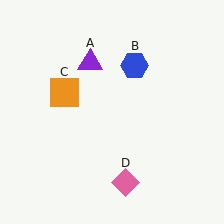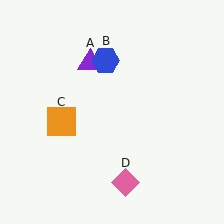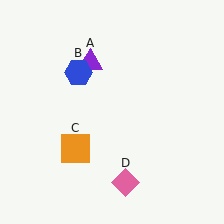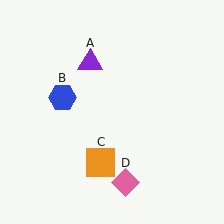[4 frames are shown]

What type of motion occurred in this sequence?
The blue hexagon (object B), orange square (object C) rotated counterclockwise around the center of the scene.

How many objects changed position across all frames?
2 objects changed position: blue hexagon (object B), orange square (object C).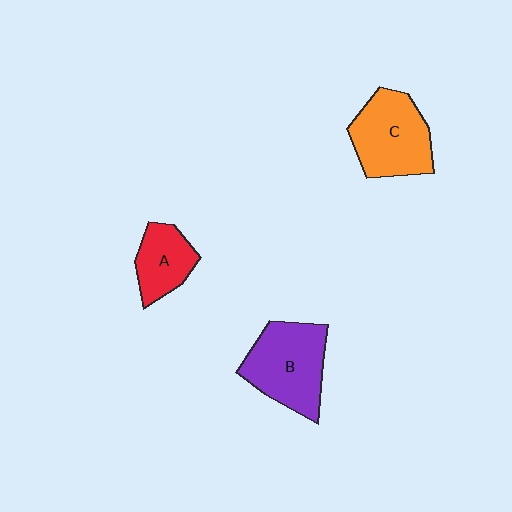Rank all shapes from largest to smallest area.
From largest to smallest: B (purple), C (orange), A (red).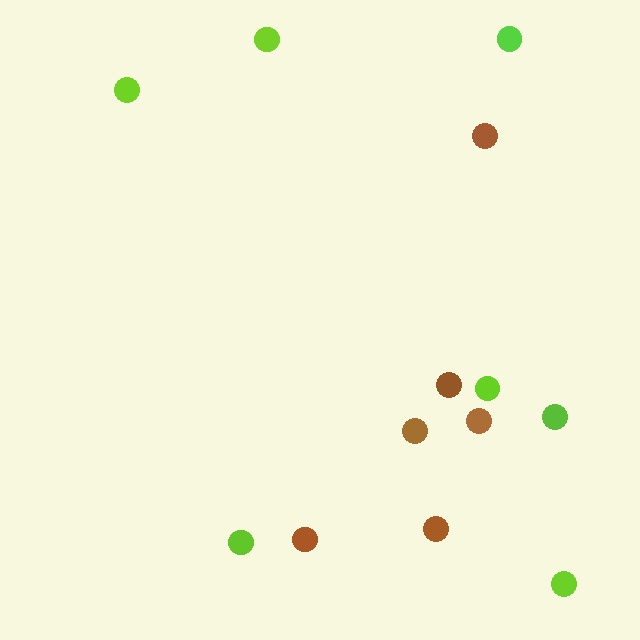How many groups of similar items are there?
There are 2 groups: one group of lime circles (7) and one group of brown circles (6).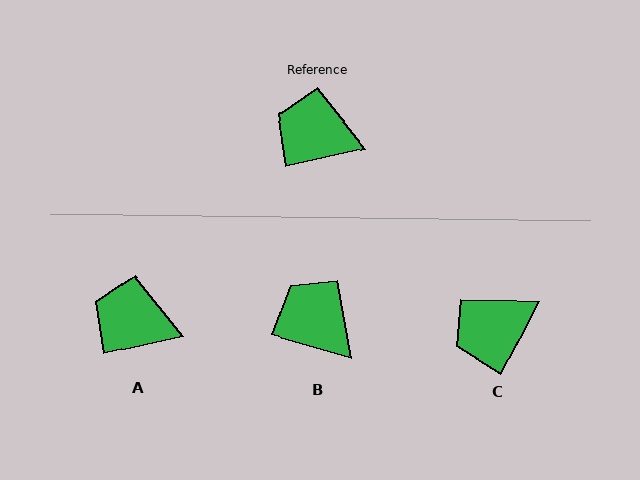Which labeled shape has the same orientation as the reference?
A.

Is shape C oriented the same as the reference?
No, it is off by about 50 degrees.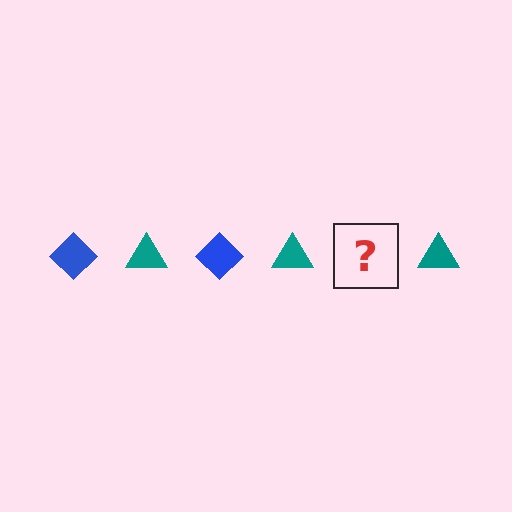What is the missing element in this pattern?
The missing element is a blue diamond.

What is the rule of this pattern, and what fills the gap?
The rule is that the pattern alternates between blue diamond and teal triangle. The gap should be filled with a blue diamond.